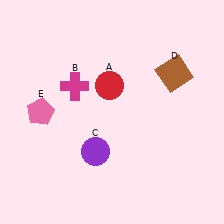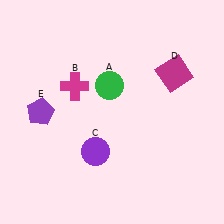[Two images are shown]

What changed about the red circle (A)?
In Image 1, A is red. In Image 2, it changed to green.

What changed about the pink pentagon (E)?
In Image 1, E is pink. In Image 2, it changed to purple.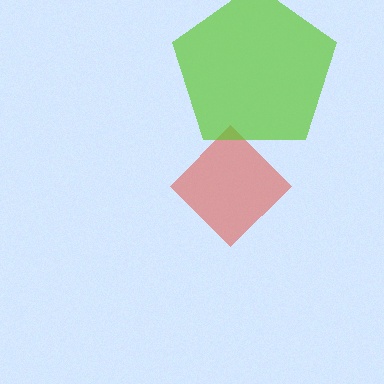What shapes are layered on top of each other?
The layered shapes are: a red diamond, a lime pentagon.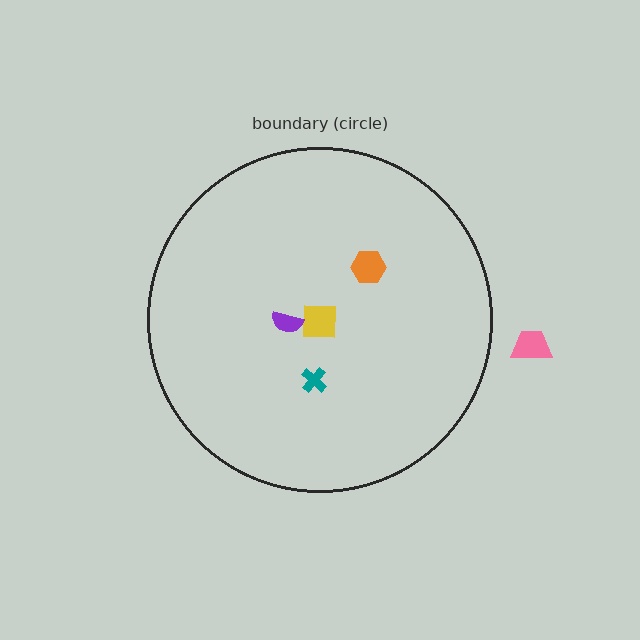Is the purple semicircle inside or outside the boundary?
Inside.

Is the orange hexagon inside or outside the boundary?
Inside.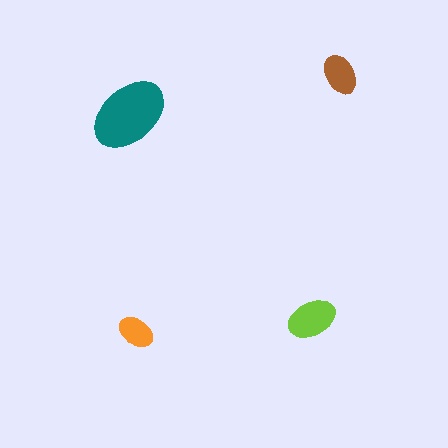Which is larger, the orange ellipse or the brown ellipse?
The brown one.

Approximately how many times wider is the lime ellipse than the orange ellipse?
About 1.5 times wider.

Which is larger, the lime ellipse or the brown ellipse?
The lime one.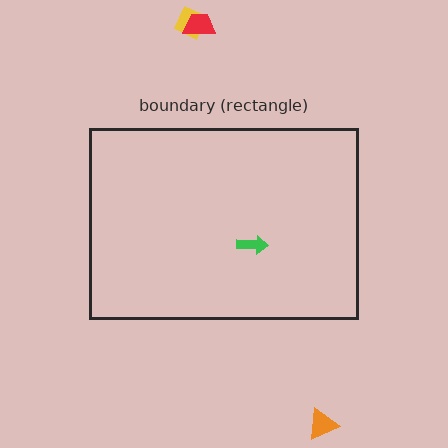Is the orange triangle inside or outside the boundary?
Outside.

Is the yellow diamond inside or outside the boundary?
Outside.